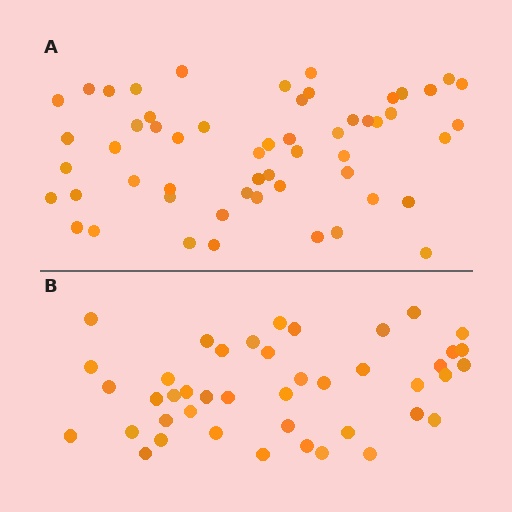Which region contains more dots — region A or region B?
Region A (the top region) has more dots.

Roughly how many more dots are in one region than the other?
Region A has roughly 12 or so more dots than region B.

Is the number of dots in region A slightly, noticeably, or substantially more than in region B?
Region A has noticeably more, but not dramatically so. The ratio is roughly 1.3 to 1.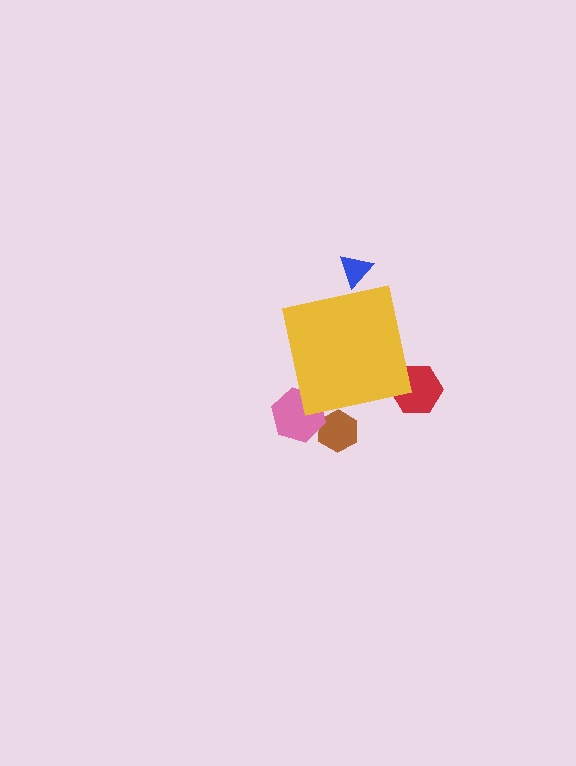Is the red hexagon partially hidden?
Yes, the red hexagon is partially hidden behind the yellow square.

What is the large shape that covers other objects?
A yellow square.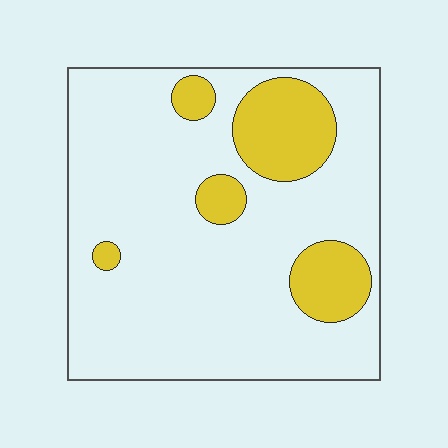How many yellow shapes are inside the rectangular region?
5.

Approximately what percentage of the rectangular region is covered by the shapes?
Approximately 20%.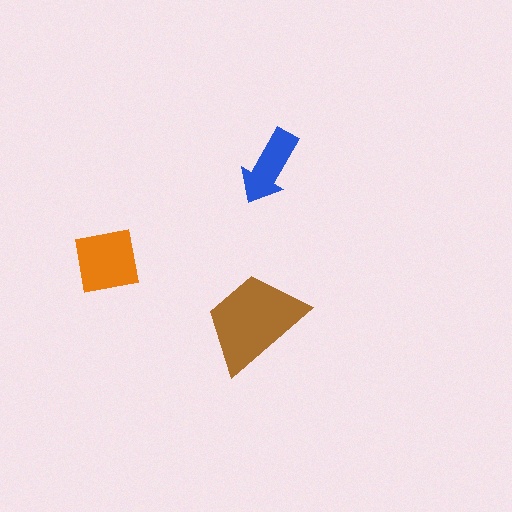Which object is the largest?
The brown trapezoid.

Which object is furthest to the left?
The orange square is leftmost.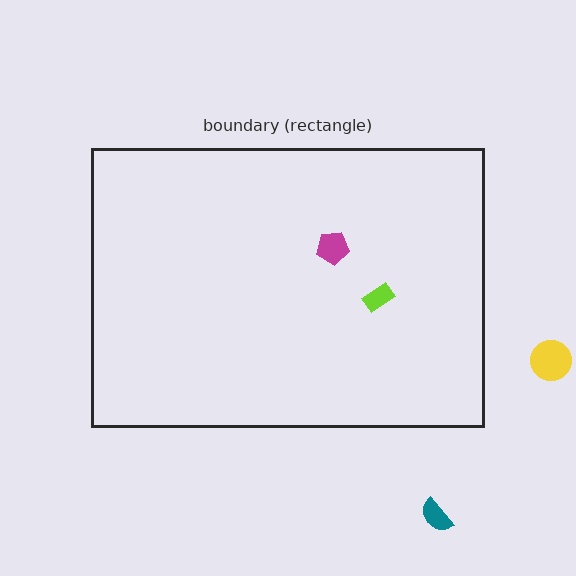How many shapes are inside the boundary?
2 inside, 2 outside.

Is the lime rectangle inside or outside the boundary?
Inside.